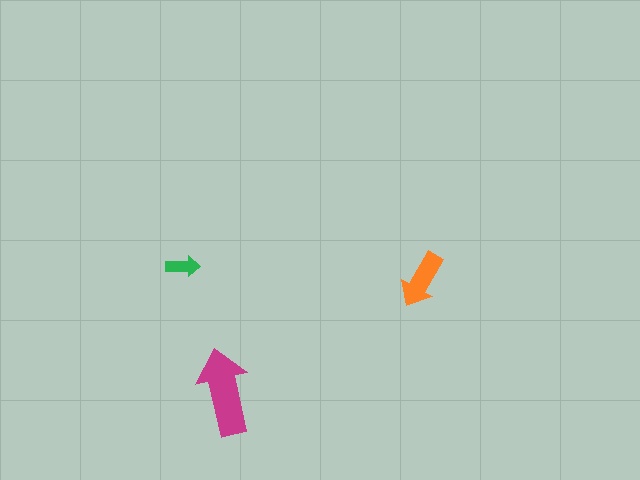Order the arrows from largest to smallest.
the magenta one, the orange one, the green one.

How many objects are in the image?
There are 3 objects in the image.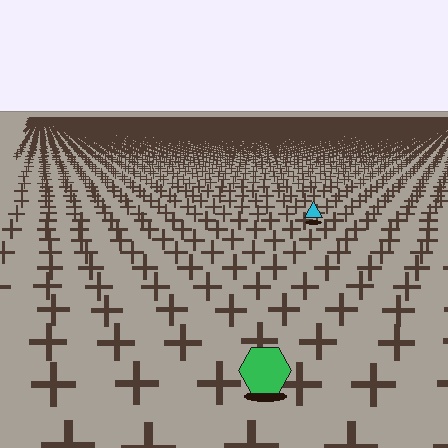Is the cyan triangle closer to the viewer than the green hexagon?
No. The green hexagon is closer — you can tell from the texture gradient: the ground texture is coarser near it.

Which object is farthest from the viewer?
The cyan triangle is farthest from the viewer. It appears smaller and the ground texture around it is denser.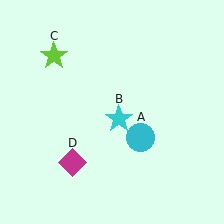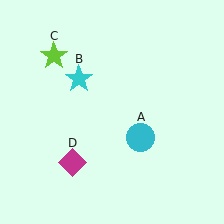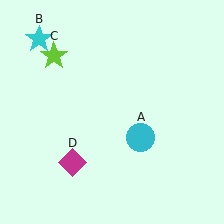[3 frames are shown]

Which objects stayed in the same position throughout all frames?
Cyan circle (object A) and lime star (object C) and magenta diamond (object D) remained stationary.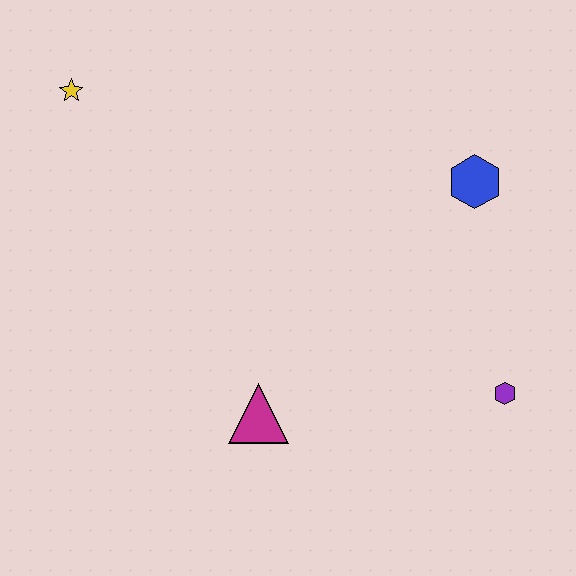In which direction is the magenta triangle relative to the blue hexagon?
The magenta triangle is below the blue hexagon.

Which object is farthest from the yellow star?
The purple hexagon is farthest from the yellow star.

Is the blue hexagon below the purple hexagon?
No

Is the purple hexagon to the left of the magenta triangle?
No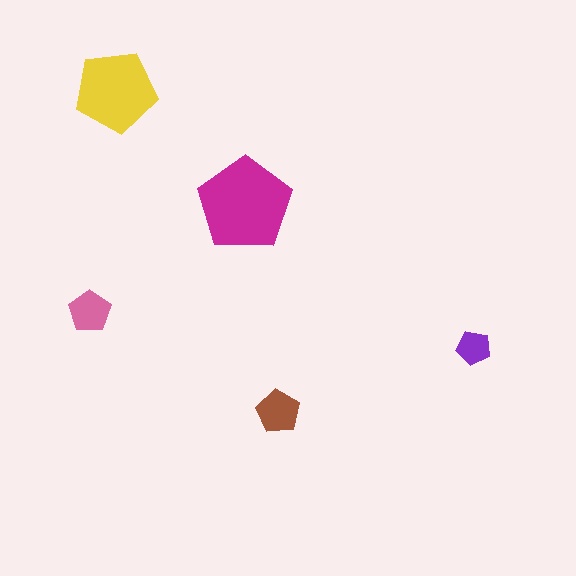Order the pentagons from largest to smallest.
the magenta one, the yellow one, the brown one, the pink one, the purple one.